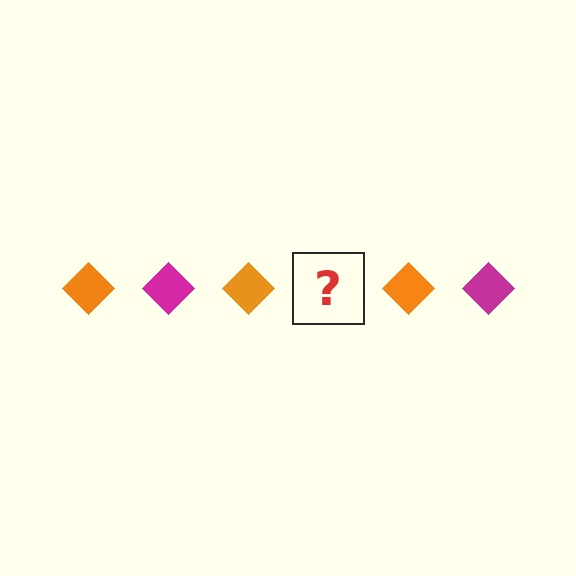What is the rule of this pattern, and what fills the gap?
The rule is that the pattern cycles through orange, magenta diamonds. The gap should be filled with a magenta diamond.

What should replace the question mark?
The question mark should be replaced with a magenta diamond.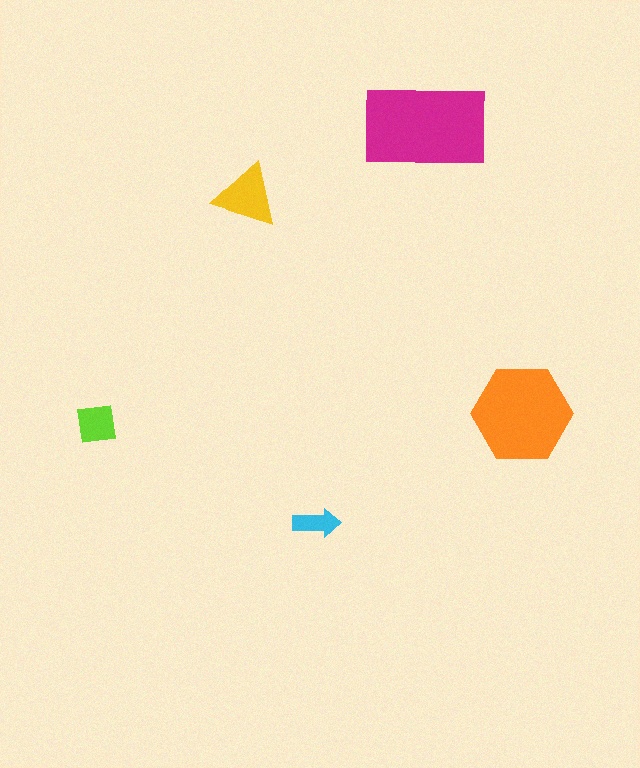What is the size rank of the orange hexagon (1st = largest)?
2nd.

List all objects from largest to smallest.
The magenta rectangle, the orange hexagon, the yellow triangle, the lime square, the cyan arrow.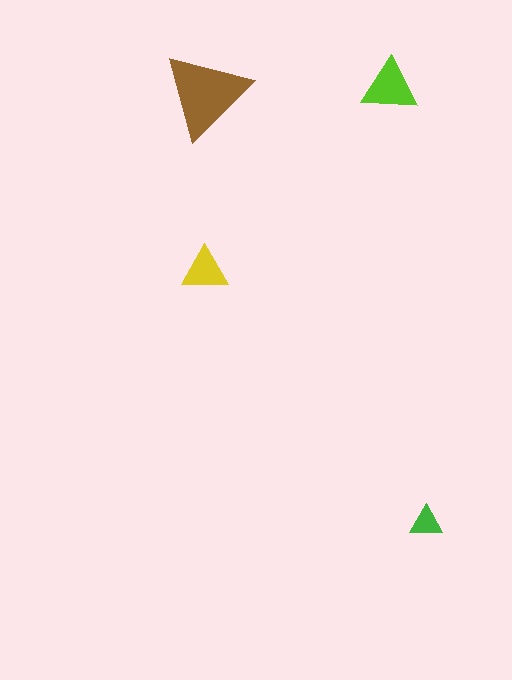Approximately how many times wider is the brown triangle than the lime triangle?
About 1.5 times wider.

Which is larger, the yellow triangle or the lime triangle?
The lime one.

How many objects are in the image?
There are 4 objects in the image.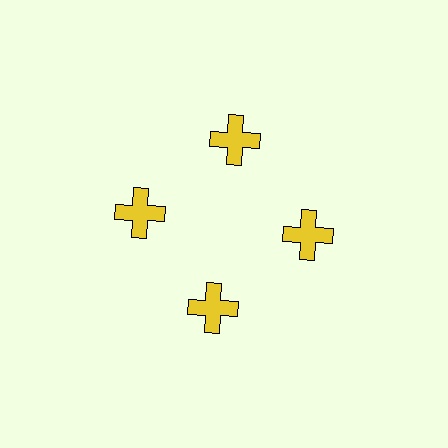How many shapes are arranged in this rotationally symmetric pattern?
There are 4 shapes, arranged in 4 groups of 1.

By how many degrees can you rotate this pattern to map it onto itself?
The pattern maps onto itself every 90 degrees of rotation.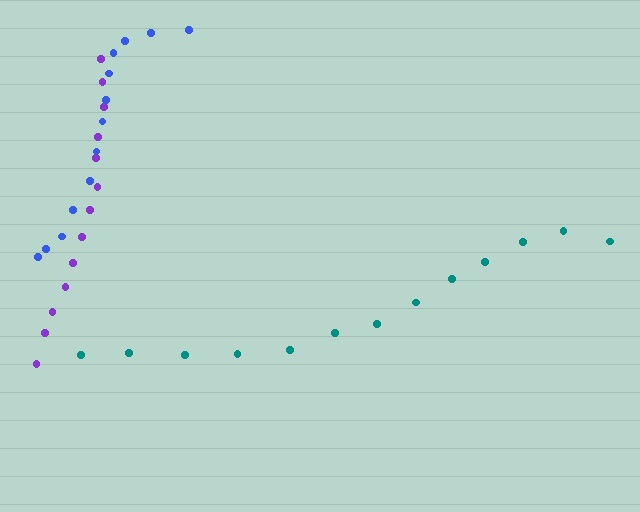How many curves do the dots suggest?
There are 3 distinct paths.